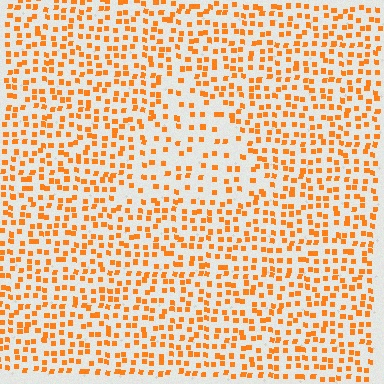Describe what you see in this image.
The image contains small orange elements arranged at two different densities. A triangle-shaped region is visible where the elements are less densely packed than the surrounding area.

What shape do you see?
I see a triangle.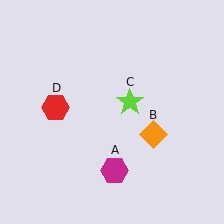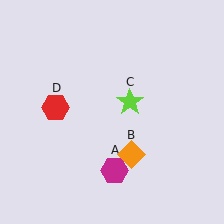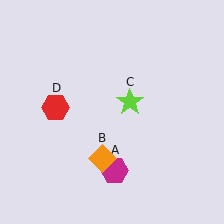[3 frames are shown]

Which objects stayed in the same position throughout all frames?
Magenta hexagon (object A) and lime star (object C) and red hexagon (object D) remained stationary.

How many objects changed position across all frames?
1 object changed position: orange diamond (object B).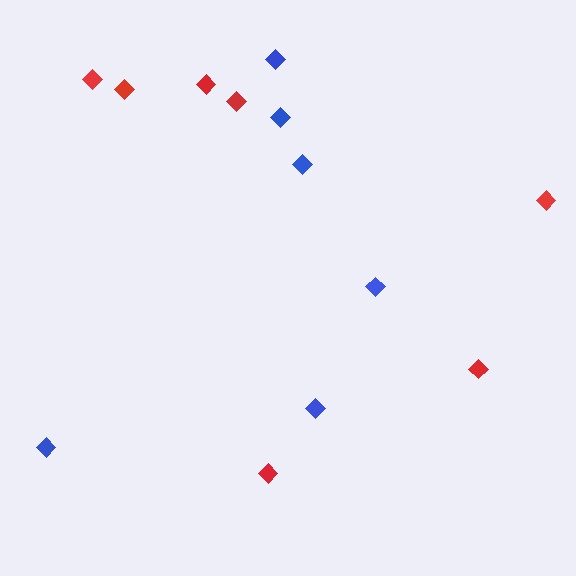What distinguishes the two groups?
There are 2 groups: one group of blue diamonds (6) and one group of red diamonds (7).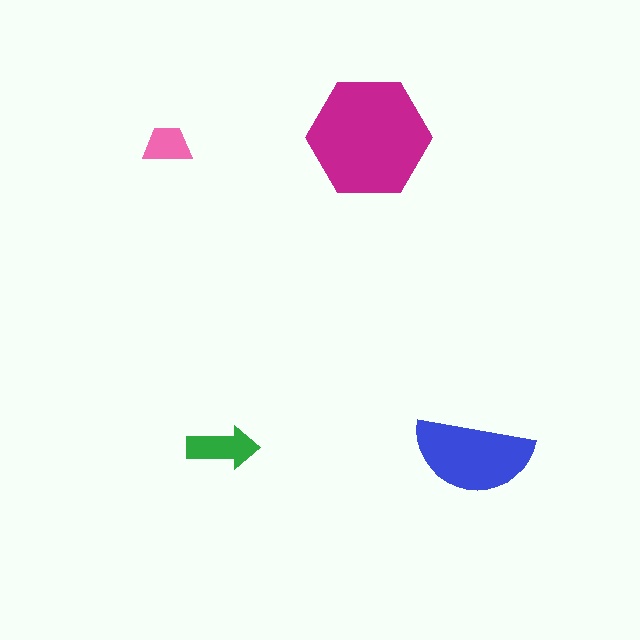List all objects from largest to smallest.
The magenta hexagon, the blue semicircle, the green arrow, the pink trapezoid.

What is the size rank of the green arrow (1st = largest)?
3rd.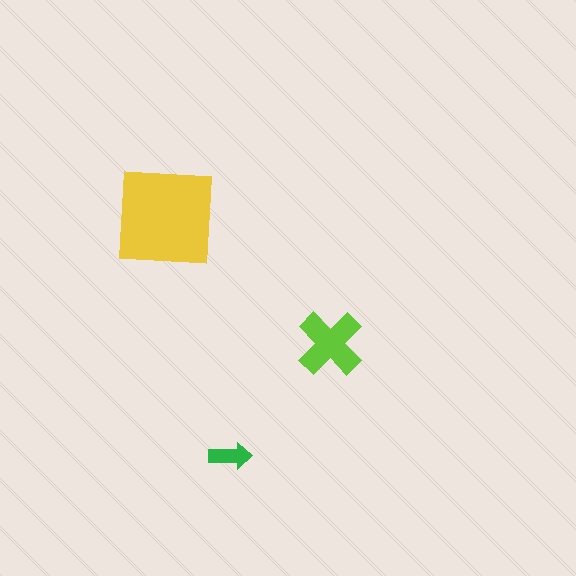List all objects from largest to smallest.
The yellow square, the lime cross, the green arrow.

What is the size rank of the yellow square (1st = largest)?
1st.